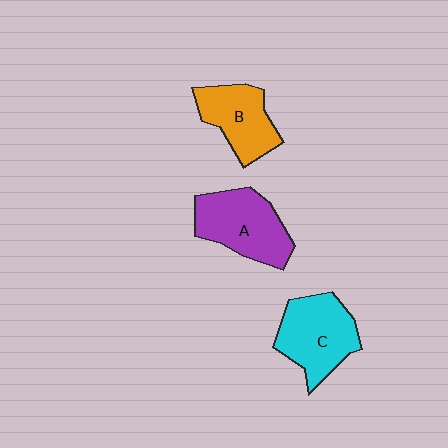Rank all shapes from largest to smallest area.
From largest to smallest: A (purple), C (cyan), B (orange).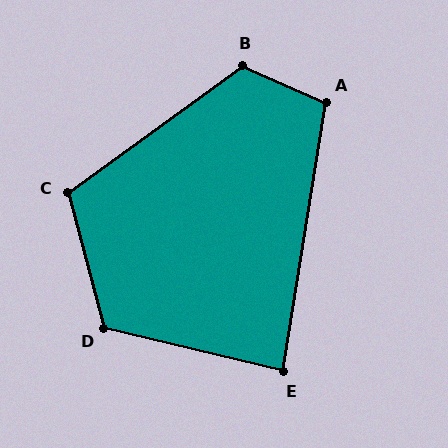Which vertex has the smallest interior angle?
E, at approximately 86 degrees.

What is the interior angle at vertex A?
Approximately 104 degrees (obtuse).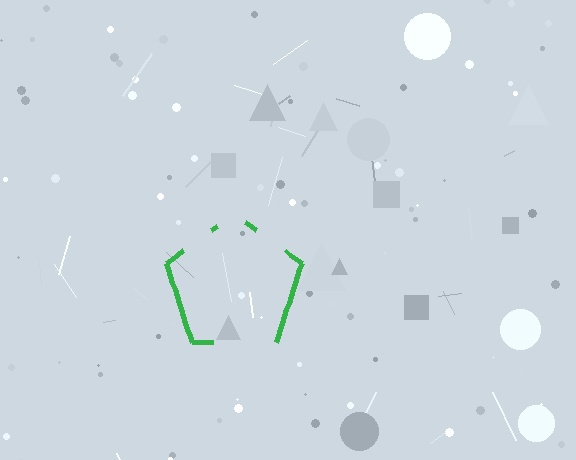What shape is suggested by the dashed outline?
The dashed outline suggests a pentagon.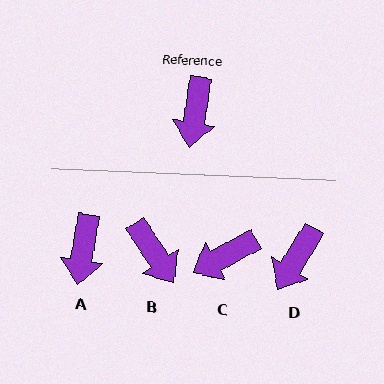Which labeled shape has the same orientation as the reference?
A.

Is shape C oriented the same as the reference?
No, it is off by about 53 degrees.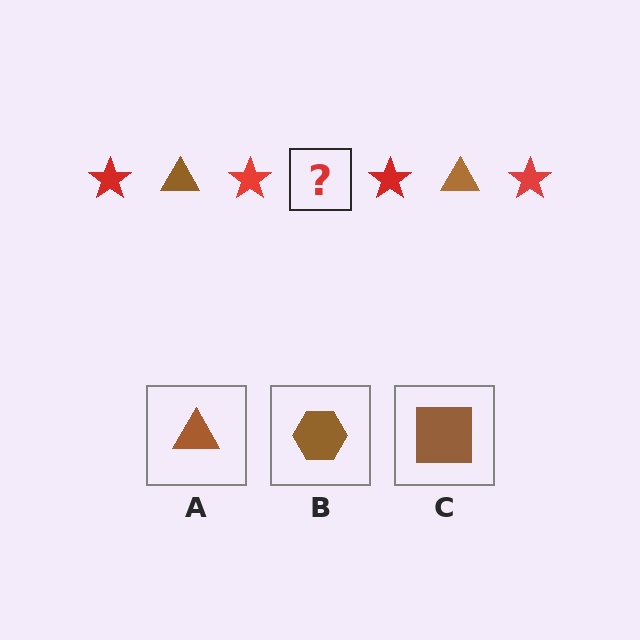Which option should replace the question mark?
Option A.